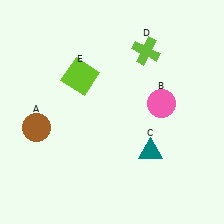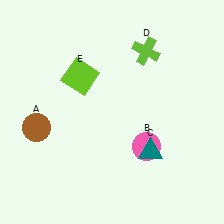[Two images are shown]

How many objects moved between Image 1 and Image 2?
1 object moved between the two images.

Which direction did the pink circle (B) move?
The pink circle (B) moved down.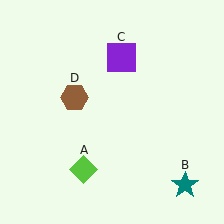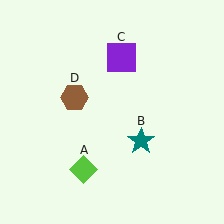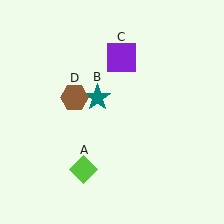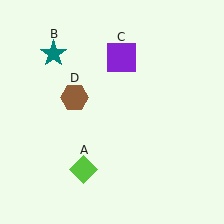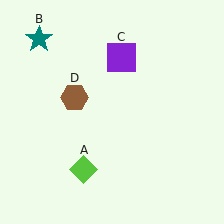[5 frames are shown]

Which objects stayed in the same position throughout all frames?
Lime diamond (object A) and purple square (object C) and brown hexagon (object D) remained stationary.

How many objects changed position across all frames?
1 object changed position: teal star (object B).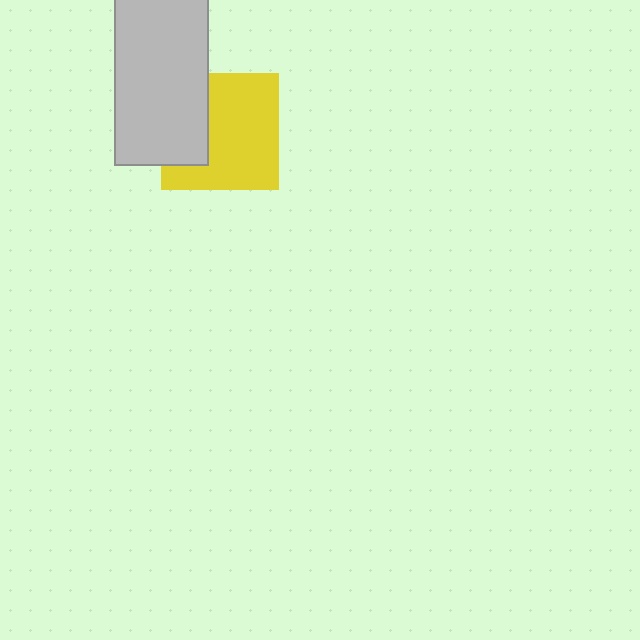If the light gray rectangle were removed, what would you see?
You would see the complete yellow square.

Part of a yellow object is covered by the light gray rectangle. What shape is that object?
It is a square.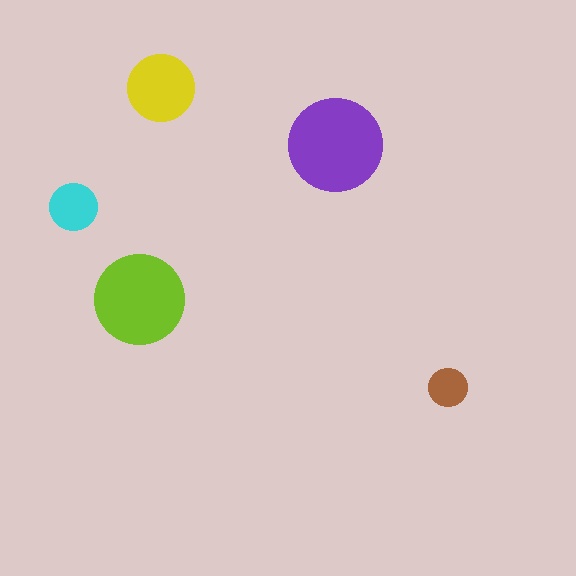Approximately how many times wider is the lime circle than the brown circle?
About 2.5 times wider.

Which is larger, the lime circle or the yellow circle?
The lime one.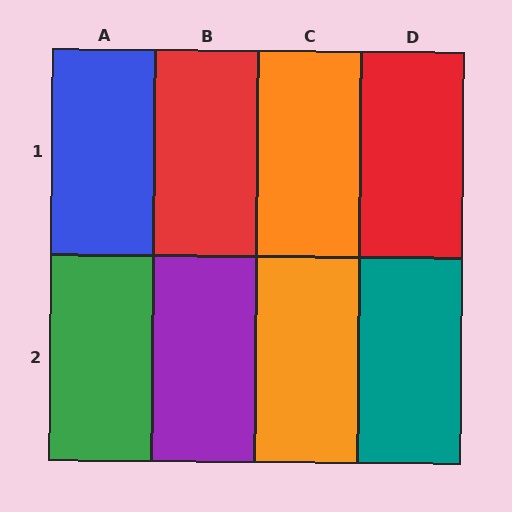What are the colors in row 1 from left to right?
Blue, red, orange, red.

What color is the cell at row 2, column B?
Purple.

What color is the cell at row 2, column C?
Orange.